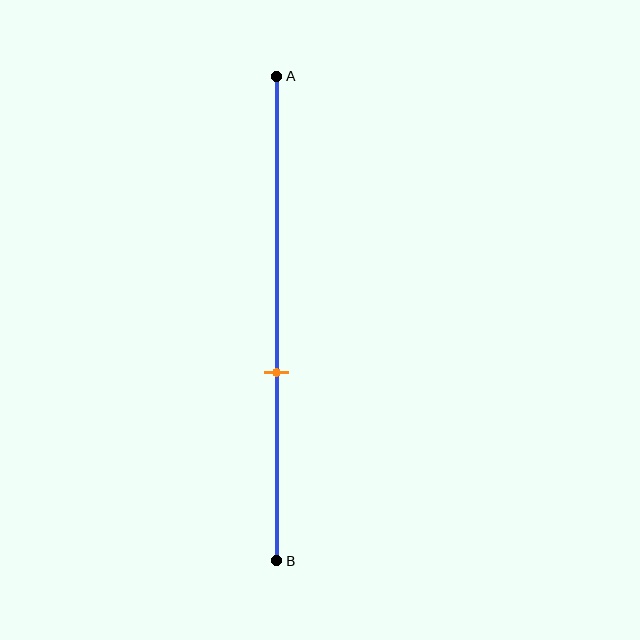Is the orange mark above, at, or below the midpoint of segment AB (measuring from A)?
The orange mark is below the midpoint of segment AB.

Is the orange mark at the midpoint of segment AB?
No, the mark is at about 60% from A, not at the 50% midpoint.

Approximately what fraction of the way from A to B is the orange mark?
The orange mark is approximately 60% of the way from A to B.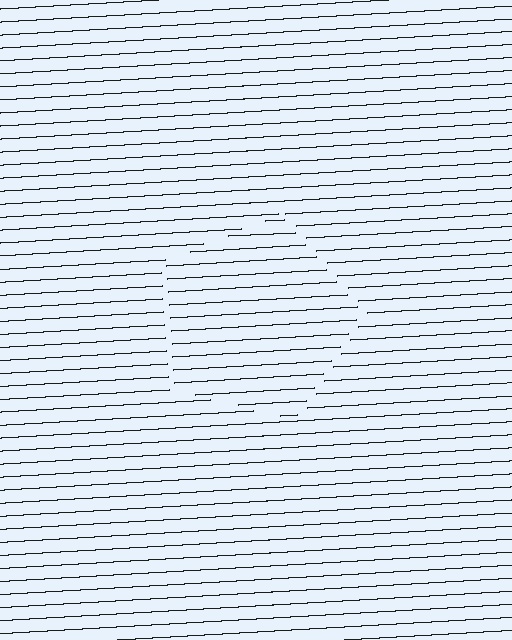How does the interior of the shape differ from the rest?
The interior of the shape contains the same grating, shifted by half a period — the contour is defined by the phase discontinuity where line-ends from the inner and outer gratings abut.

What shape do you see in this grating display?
An illusory pentagon. The interior of the shape contains the same grating, shifted by half a period — the contour is defined by the phase discontinuity where line-ends from the inner and outer gratings abut.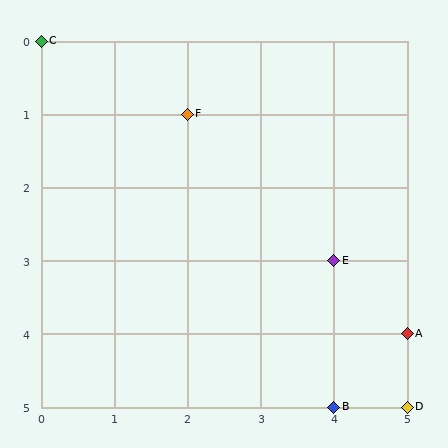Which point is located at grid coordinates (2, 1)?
Point F is at (2, 1).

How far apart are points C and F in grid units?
Points C and F are 2 columns and 1 row apart (about 2.2 grid units diagonally).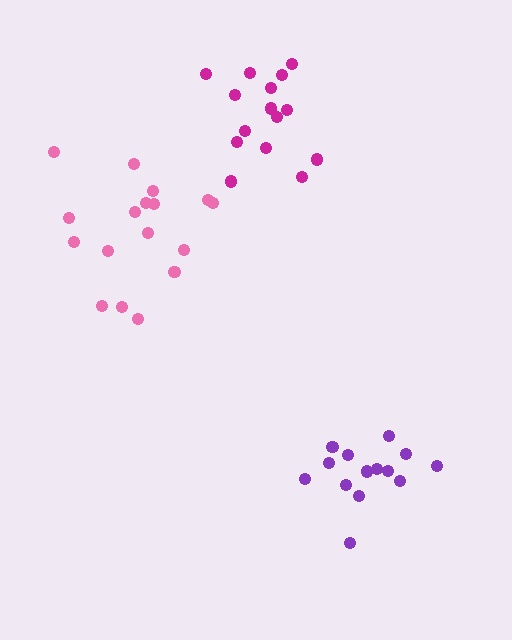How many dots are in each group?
Group 1: 14 dots, Group 2: 15 dots, Group 3: 17 dots (46 total).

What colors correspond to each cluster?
The clusters are colored: purple, magenta, pink.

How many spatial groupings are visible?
There are 3 spatial groupings.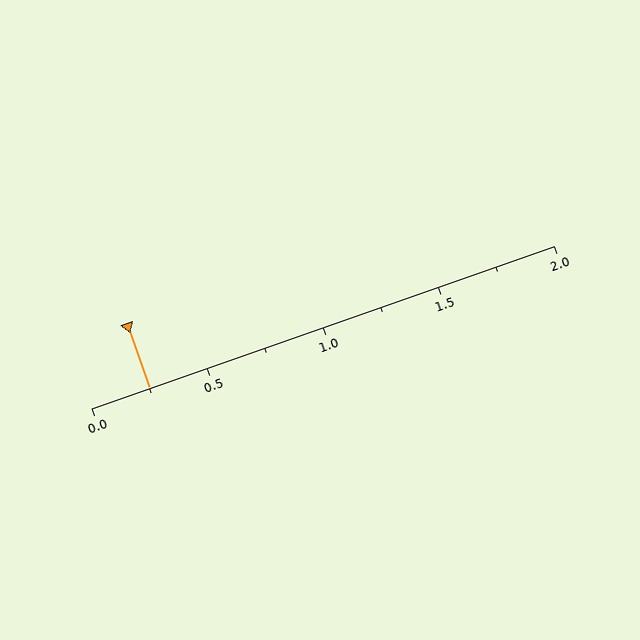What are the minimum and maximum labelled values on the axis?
The axis runs from 0.0 to 2.0.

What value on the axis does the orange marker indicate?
The marker indicates approximately 0.25.